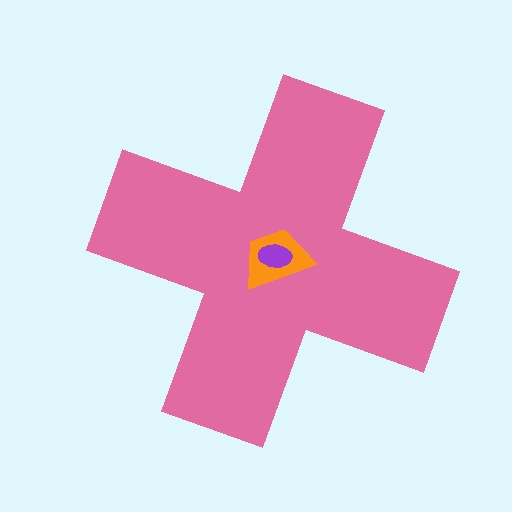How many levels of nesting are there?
3.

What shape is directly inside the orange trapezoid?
The purple ellipse.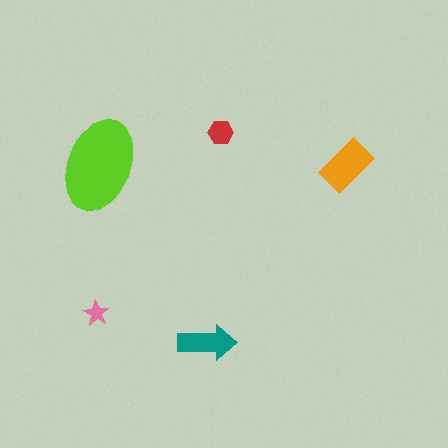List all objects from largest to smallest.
The lime ellipse, the orange rectangle, the teal arrow, the red hexagon, the pink star.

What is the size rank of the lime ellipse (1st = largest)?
1st.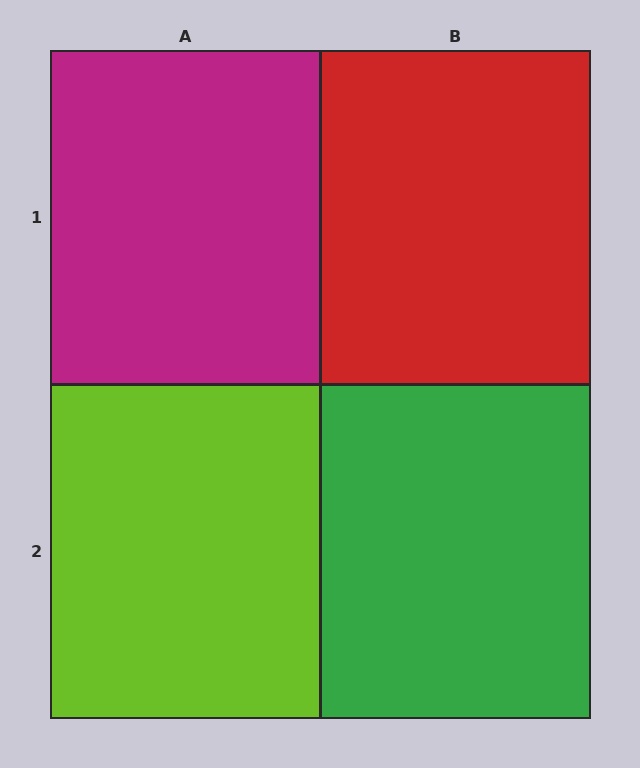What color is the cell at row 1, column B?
Red.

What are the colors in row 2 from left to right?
Lime, green.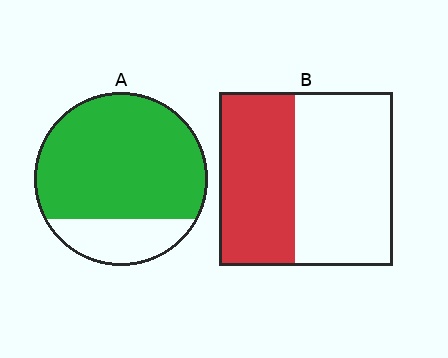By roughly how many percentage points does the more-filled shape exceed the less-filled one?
By roughly 35 percentage points (A over B).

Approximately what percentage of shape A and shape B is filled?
A is approximately 80% and B is approximately 45%.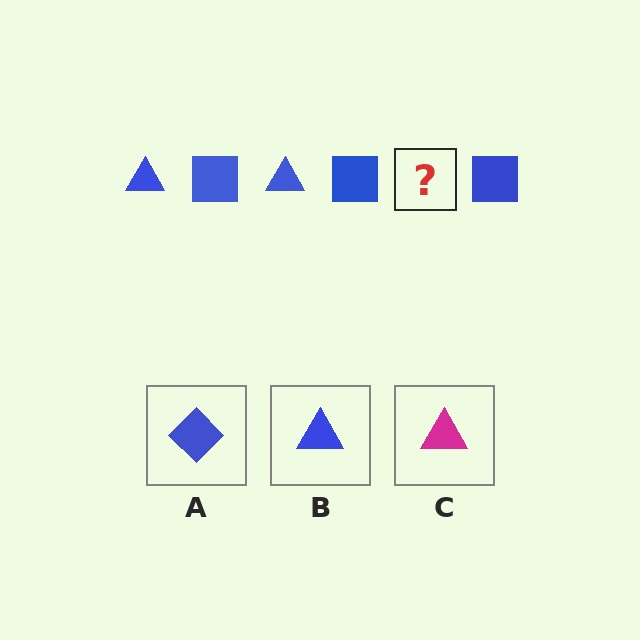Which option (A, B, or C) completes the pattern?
B.